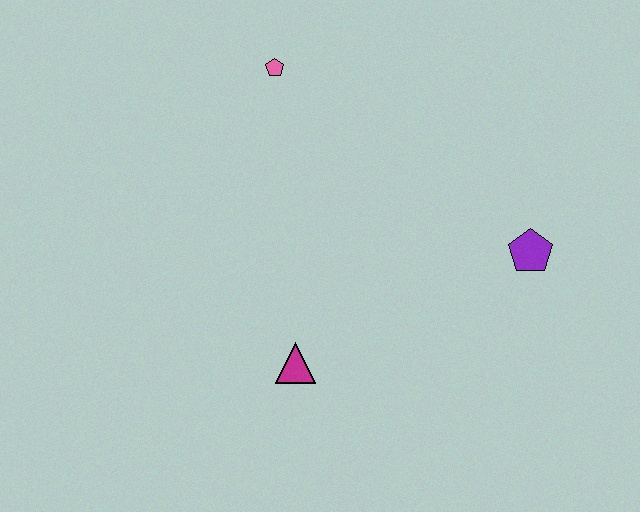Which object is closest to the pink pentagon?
The magenta triangle is closest to the pink pentagon.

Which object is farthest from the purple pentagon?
The pink pentagon is farthest from the purple pentagon.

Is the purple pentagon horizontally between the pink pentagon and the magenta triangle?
No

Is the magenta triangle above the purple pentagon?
No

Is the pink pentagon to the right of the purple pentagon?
No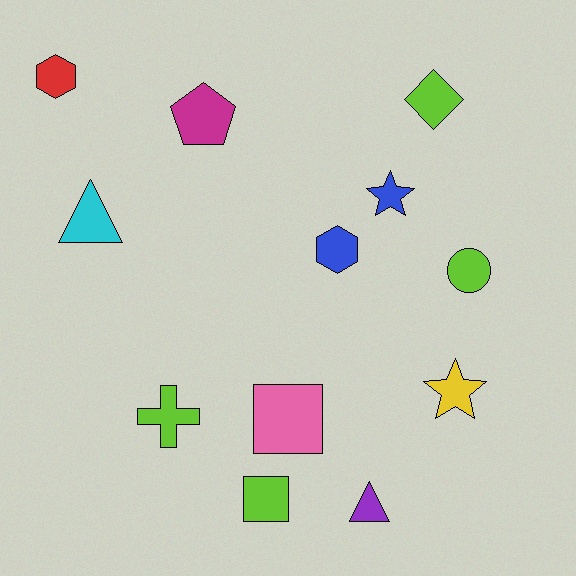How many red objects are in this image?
There is 1 red object.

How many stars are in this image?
There are 2 stars.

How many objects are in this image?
There are 12 objects.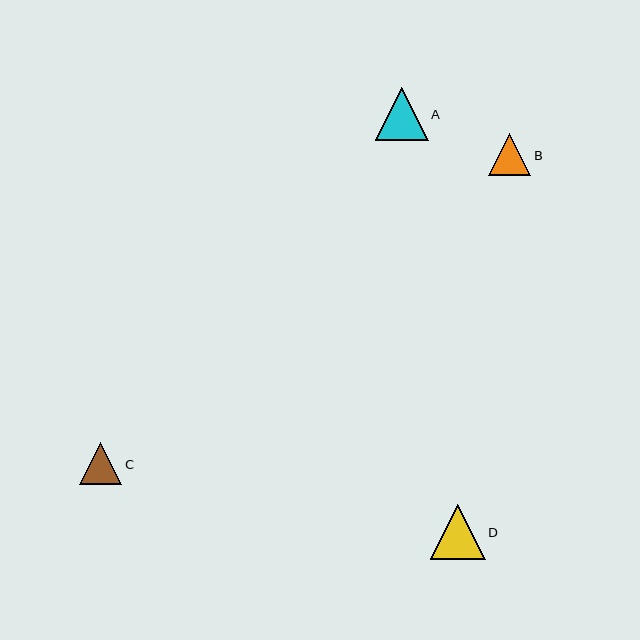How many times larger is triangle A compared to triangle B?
Triangle A is approximately 1.3 times the size of triangle B.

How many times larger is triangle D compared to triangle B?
Triangle D is approximately 1.3 times the size of triangle B.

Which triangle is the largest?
Triangle D is the largest with a size of approximately 55 pixels.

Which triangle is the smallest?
Triangle B is the smallest with a size of approximately 42 pixels.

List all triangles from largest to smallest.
From largest to smallest: D, A, C, B.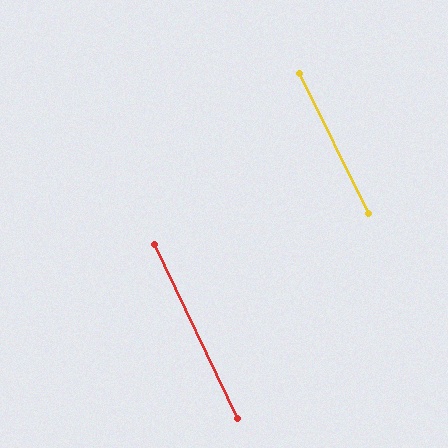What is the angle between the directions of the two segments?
Approximately 1 degree.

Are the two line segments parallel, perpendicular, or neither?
Parallel — their directions differ by only 0.9°.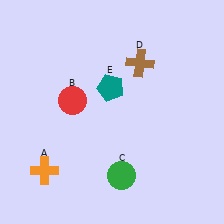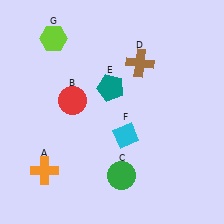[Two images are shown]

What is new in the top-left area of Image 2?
A lime hexagon (G) was added in the top-left area of Image 2.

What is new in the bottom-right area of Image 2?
A cyan diamond (F) was added in the bottom-right area of Image 2.